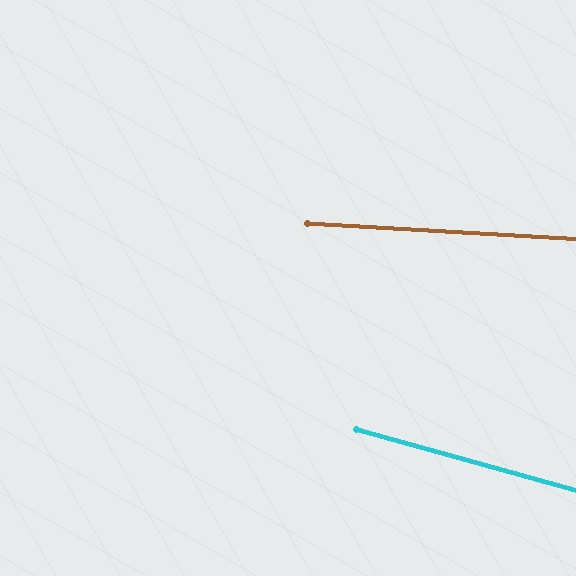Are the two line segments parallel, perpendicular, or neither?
Neither parallel nor perpendicular — they differ by about 12°.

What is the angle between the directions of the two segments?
Approximately 12 degrees.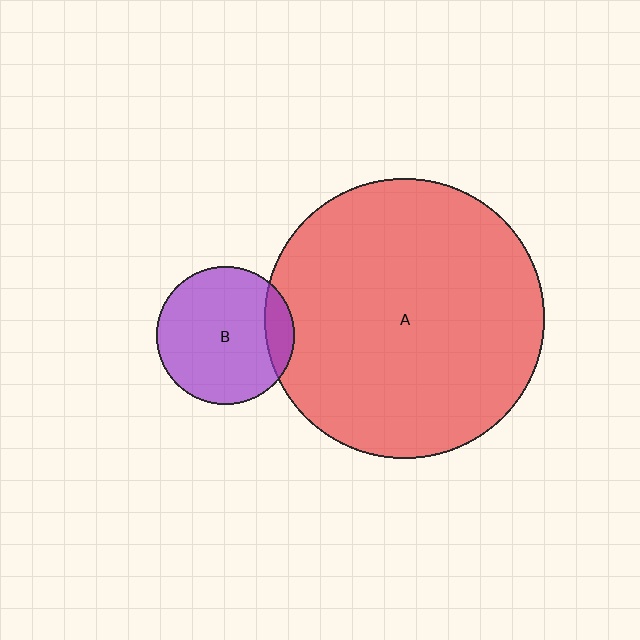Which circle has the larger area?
Circle A (red).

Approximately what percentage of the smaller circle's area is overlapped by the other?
Approximately 15%.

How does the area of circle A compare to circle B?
Approximately 4.2 times.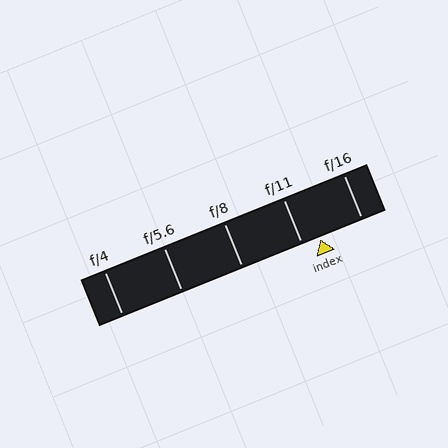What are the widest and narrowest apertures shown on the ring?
The widest aperture shown is f/4 and the narrowest is f/16.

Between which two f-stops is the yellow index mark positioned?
The index mark is between f/11 and f/16.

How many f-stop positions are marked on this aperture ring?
There are 5 f-stop positions marked.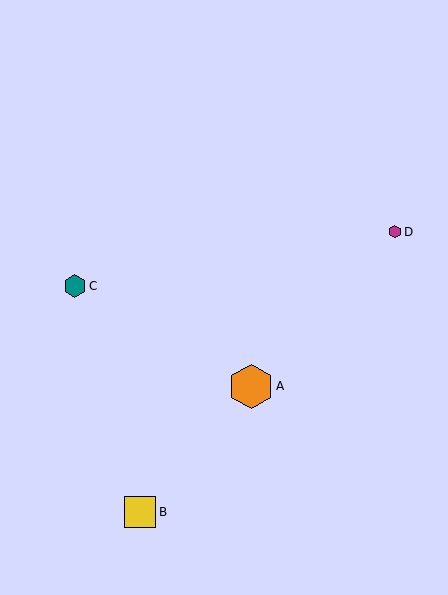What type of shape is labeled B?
Shape B is a yellow square.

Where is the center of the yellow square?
The center of the yellow square is at (140, 512).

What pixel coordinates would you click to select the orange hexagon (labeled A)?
Click at (251, 386) to select the orange hexagon A.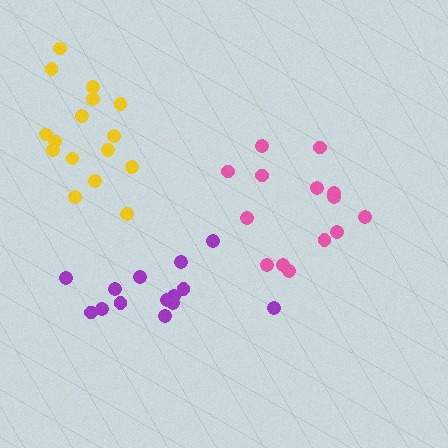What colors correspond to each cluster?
The clusters are colored: yellow, pink, purple.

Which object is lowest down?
The purple cluster is bottommost.